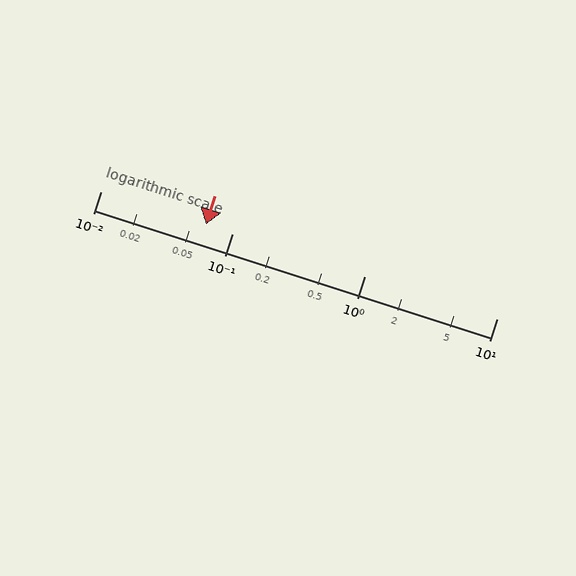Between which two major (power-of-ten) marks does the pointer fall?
The pointer is between 0.01 and 0.1.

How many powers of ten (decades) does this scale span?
The scale spans 3 decades, from 0.01 to 10.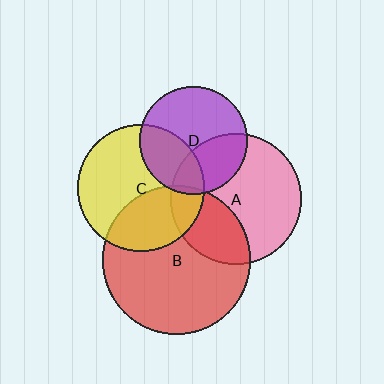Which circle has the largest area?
Circle B (red).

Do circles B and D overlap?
Yes.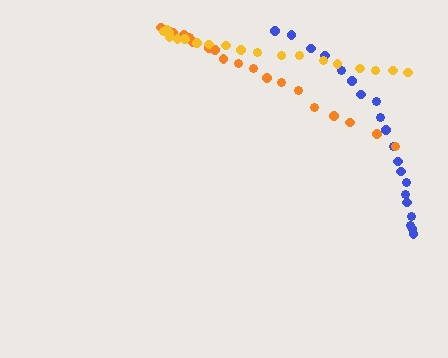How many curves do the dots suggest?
There are 3 distinct paths.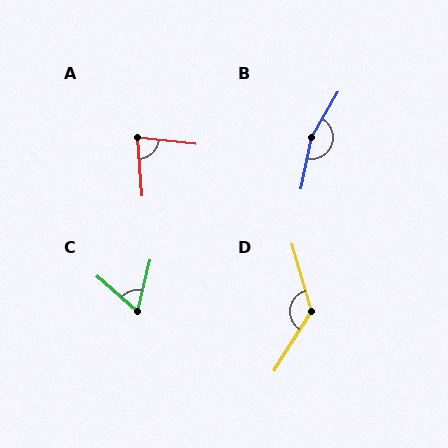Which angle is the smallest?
C, at approximately 62 degrees.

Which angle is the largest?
B, at approximately 161 degrees.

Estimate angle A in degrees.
Approximately 79 degrees.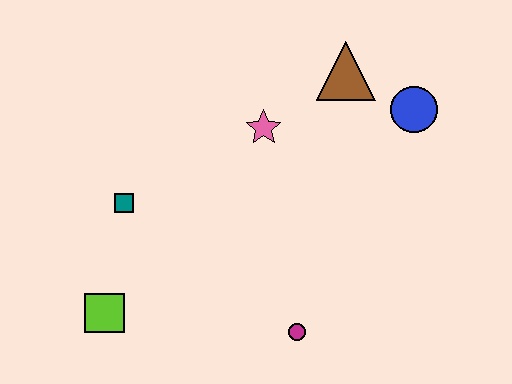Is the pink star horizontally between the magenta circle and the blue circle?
No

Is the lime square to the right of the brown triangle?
No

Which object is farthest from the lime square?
The blue circle is farthest from the lime square.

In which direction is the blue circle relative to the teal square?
The blue circle is to the right of the teal square.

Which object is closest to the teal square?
The lime square is closest to the teal square.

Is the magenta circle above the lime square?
No